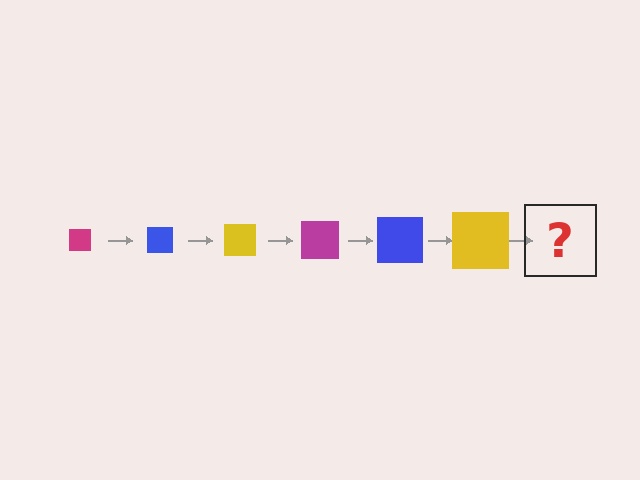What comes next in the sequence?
The next element should be a magenta square, larger than the previous one.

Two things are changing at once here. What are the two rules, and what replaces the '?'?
The two rules are that the square grows larger each step and the color cycles through magenta, blue, and yellow. The '?' should be a magenta square, larger than the previous one.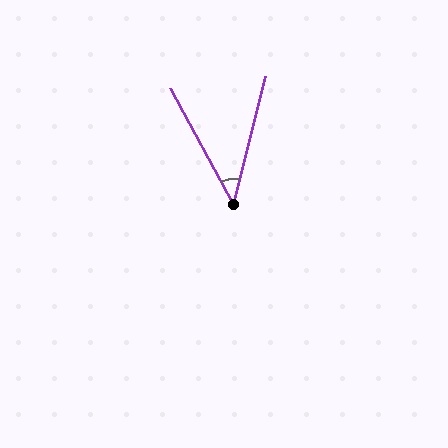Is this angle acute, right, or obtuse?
It is acute.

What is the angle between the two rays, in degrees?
Approximately 43 degrees.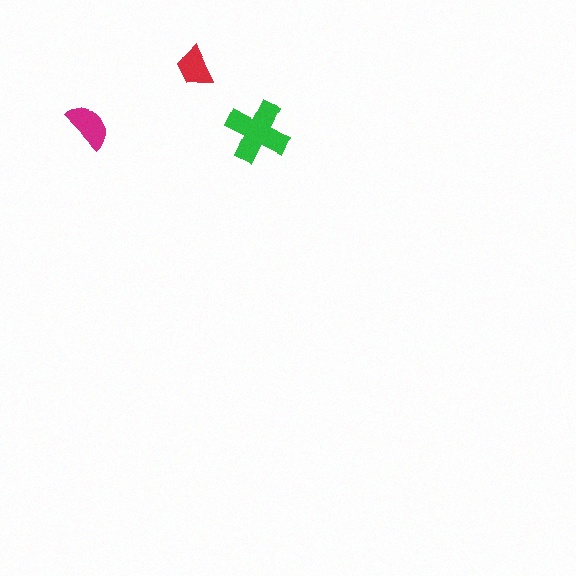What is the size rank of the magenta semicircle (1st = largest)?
2nd.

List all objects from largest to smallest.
The green cross, the magenta semicircle, the red trapezoid.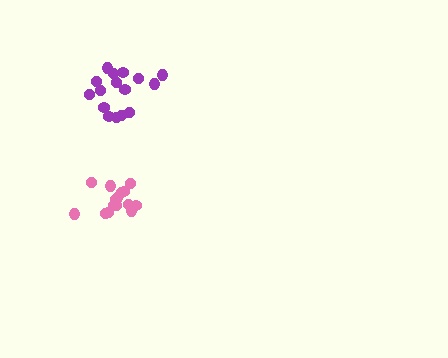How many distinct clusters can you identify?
There are 2 distinct clusters.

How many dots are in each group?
Group 1: 15 dots, Group 2: 16 dots (31 total).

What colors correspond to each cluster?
The clusters are colored: pink, purple.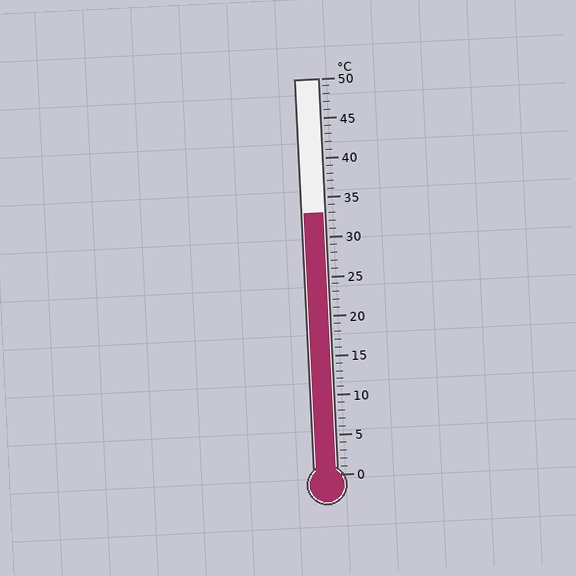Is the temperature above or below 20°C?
The temperature is above 20°C.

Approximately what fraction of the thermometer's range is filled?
The thermometer is filled to approximately 65% of its range.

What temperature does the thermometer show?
The thermometer shows approximately 33°C.